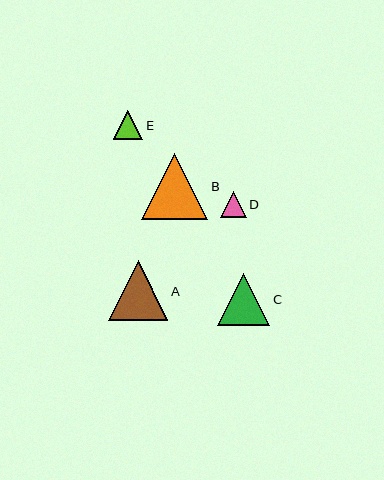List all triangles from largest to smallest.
From largest to smallest: B, A, C, E, D.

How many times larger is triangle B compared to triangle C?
Triangle B is approximately 1.3 times the size of triangle C.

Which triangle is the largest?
Triangle B is the largest with a size of approximately 66 pixels.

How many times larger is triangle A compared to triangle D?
Triangle A is approximately 2.3 times the size of triangle D.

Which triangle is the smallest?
Triangle D is the smallest with a size of approximately 26 pixels.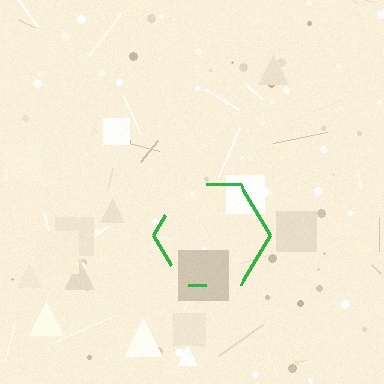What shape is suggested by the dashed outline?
The dashed outline suggests a hexagon.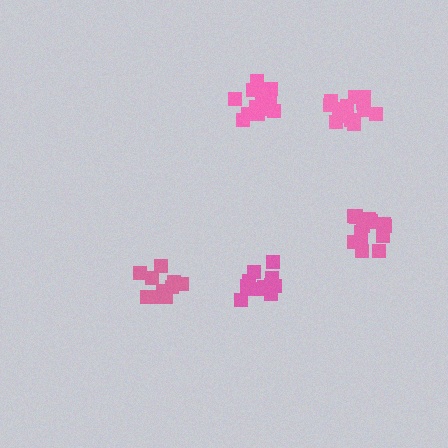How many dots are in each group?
Group 1: 12 dots, Group 2: 15 dots, Group 3: 13 dots, Group 4: 17 dots, Group 5: 14 dots (71 total).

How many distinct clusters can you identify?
There are 5 distinct clusters.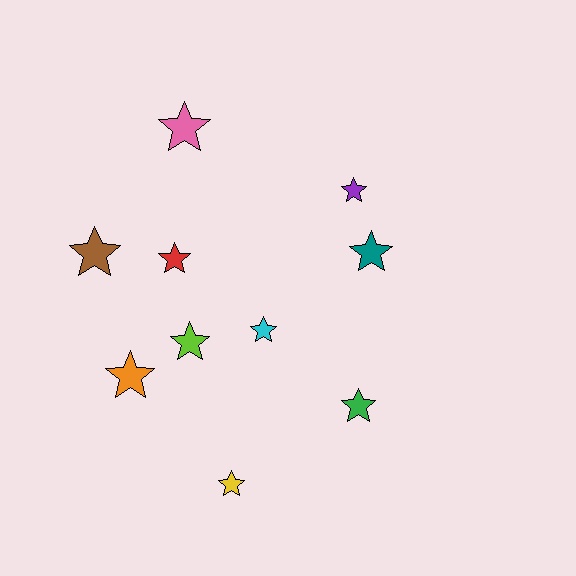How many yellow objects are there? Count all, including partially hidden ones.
There is 1 yellow object.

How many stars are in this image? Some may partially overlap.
There are 10 stars.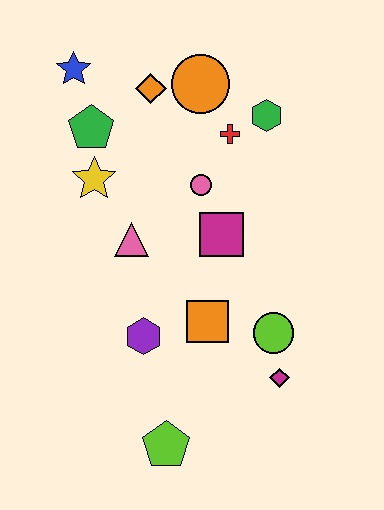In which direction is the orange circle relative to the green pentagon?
The orange circle is to the right of the green pentagon.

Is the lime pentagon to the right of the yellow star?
Yes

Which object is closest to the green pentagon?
The yellow star is closest to the green pentagon.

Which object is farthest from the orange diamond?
The lime pentagon is farthest from the orange diamond.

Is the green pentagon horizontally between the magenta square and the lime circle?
No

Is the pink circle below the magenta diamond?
No